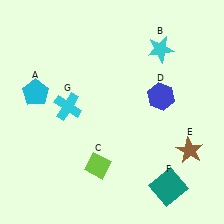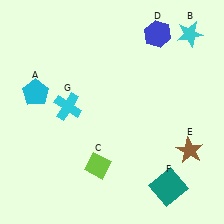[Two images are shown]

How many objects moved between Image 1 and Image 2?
2 objects moved between the two images.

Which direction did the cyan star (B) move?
The cyan star (B) moved right.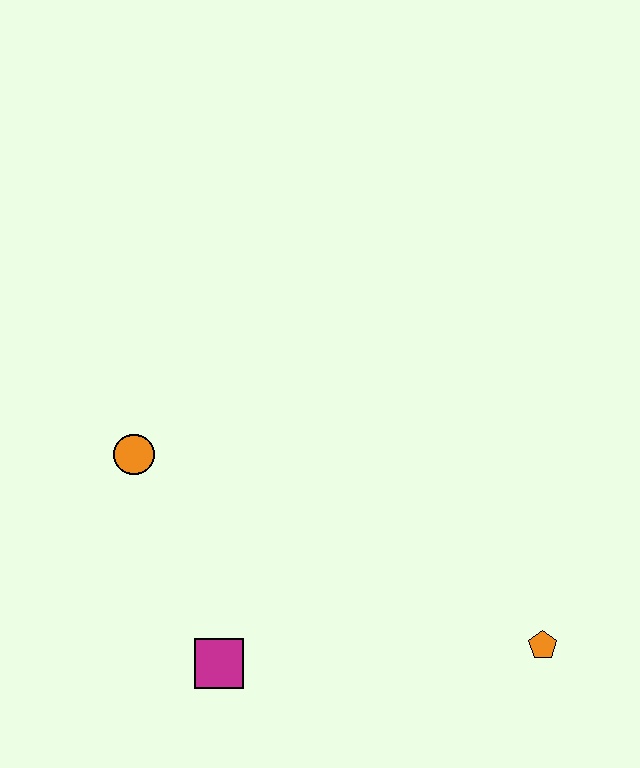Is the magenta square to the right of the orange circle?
Yes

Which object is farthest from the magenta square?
The orange pentagon is farthest from the magenta square.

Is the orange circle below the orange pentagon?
No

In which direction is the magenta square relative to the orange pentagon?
The magenta square is to the left of the orange pentagon.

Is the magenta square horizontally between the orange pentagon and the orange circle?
Yes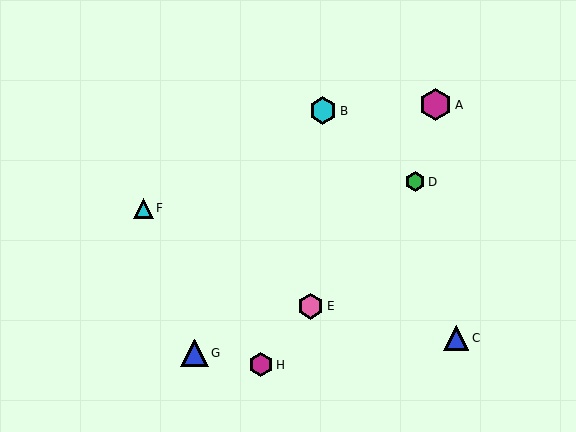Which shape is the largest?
The magenta hexagon (labeled A) is the largest.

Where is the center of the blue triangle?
The center of the blue triangle is at (194, 353).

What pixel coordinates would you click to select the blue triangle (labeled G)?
Click at (194, 353) to select the blue triangle G.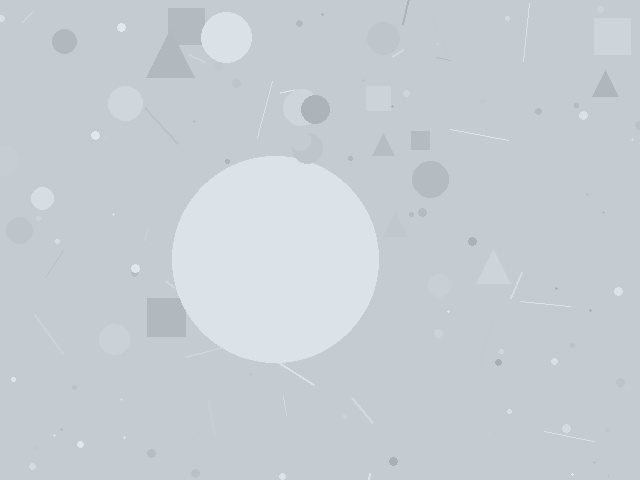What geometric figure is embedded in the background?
A circle is embedded in the background.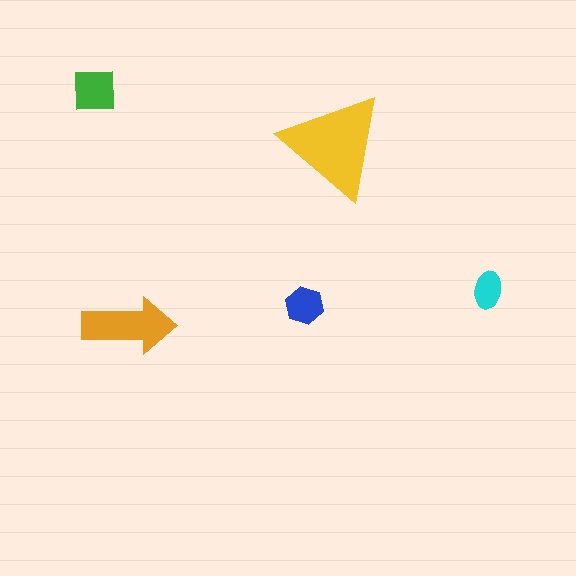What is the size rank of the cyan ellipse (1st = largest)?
5th.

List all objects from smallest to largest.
The cyan ellipse, the blue hexagon, the green square, the orange arrow, the yellow triangle.